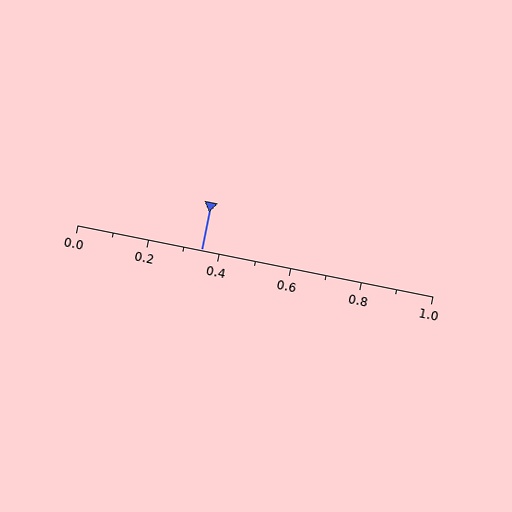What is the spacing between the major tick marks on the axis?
The major ticks are spaced 0.2 apart.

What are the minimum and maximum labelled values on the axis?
The axis runs from 0.0 to 1.0.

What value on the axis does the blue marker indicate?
The marker indicates approximately 0.35.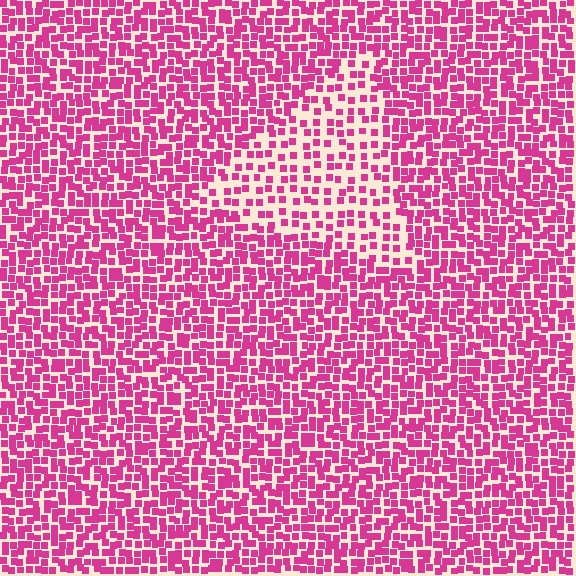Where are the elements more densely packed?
The elements are more densely packed outside the triangle boundary.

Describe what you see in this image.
The image contains small magenta elements arranged at two different densities. A triangle-shaped region is visible where the elements are less densely packed than the surrounding area.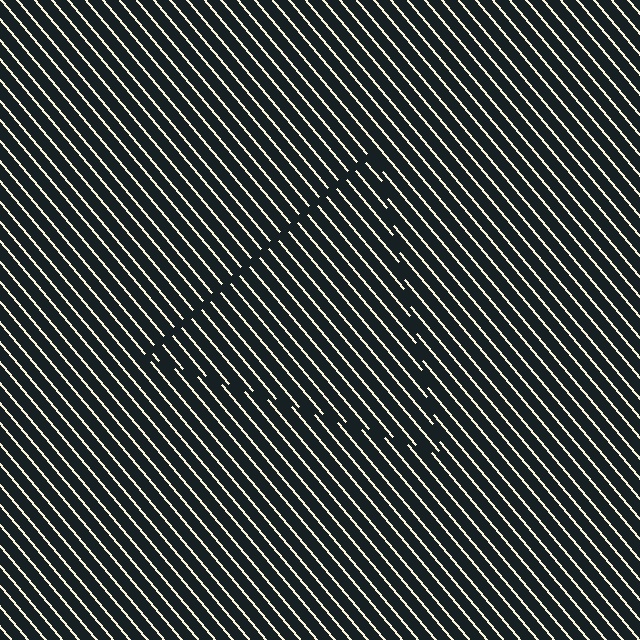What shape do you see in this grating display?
An illusory triangle. The interior of the shape contains the same grating, shifted by half a period — the contour is defined by the phase discontinuity where line-ends from the inner and outer gratings abut.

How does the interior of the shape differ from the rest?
The interior of the shape contains the same grating, shifted by half a period — the contour is defined by the phase discontinuity where line-ends from the inner and outer gratings abut.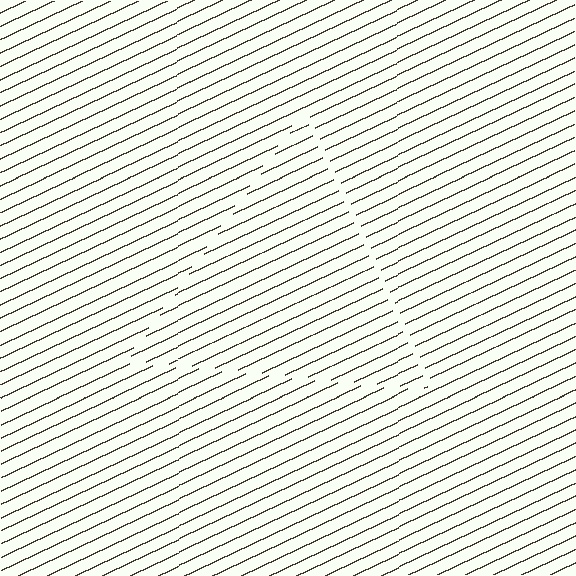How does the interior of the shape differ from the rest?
The interior of the shape contains the same grating, shifted by half a period — the contour is defined by the phase discontinuity where line-ends from the inner and outer gratings abut.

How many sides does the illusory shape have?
3 sides — the line-ends trace a triangle.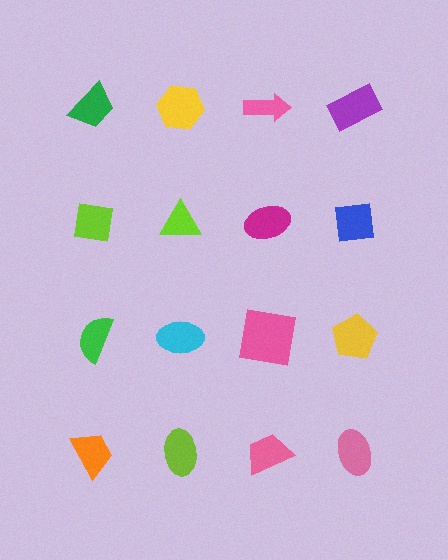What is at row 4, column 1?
An orange trapezoid.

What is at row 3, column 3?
A pink square.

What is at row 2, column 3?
A magenta ellipse.